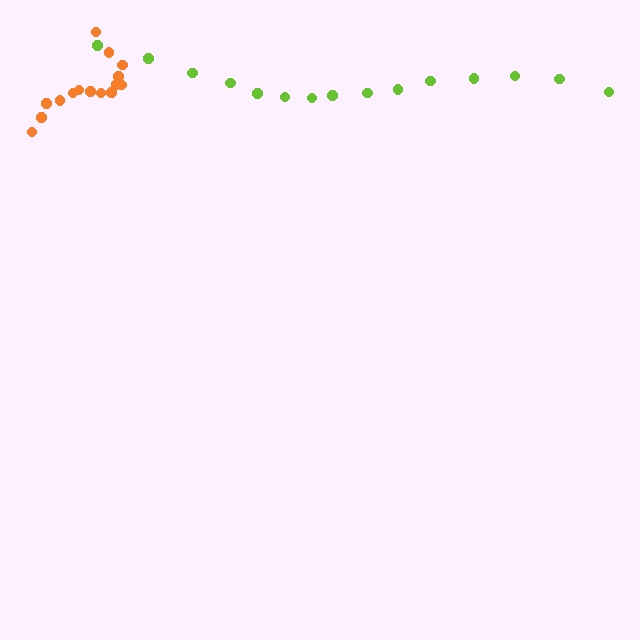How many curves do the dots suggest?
There are 2 distinct paths.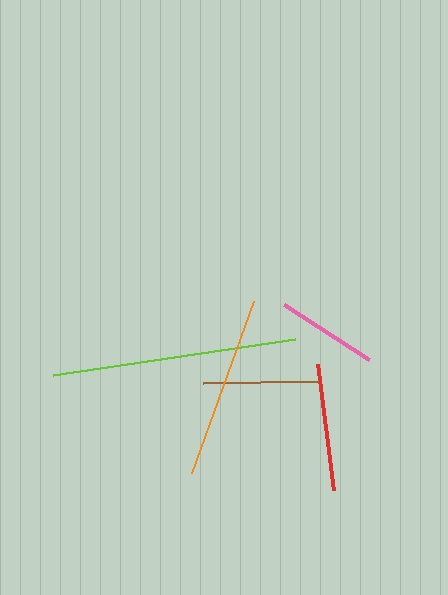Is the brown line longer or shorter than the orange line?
The orange line is longer than the brown line.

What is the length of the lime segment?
The lime segment is approximately 245 pixels long.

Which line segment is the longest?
The lime line is the longest at approximately 245 pixels.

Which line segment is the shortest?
The pink line is the shortest at approximately 101 pixels.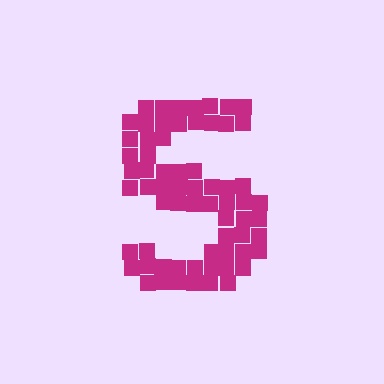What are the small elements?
The small elements are squares.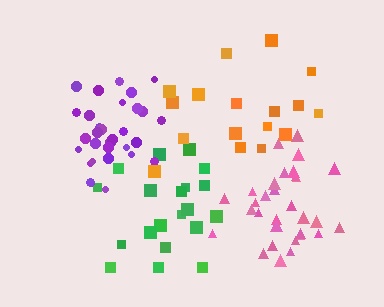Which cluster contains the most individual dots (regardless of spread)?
Purple (31).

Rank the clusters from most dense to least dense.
purple, pink, green, orange.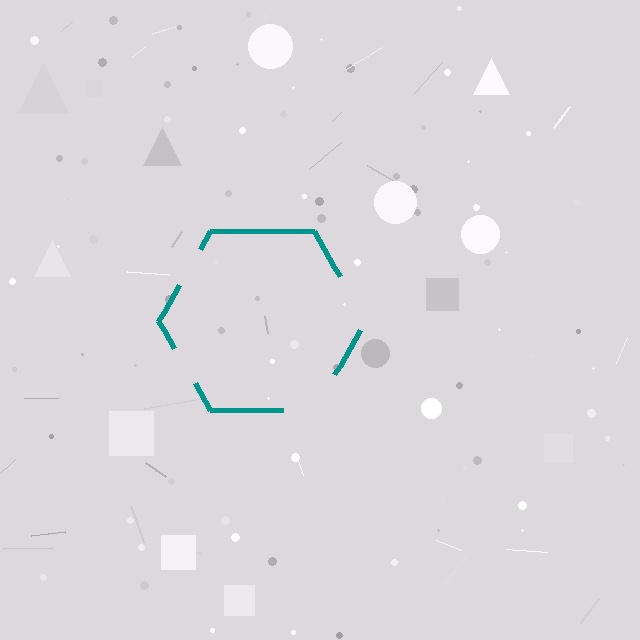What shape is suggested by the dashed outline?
The dashed outline suggests a hexagon.